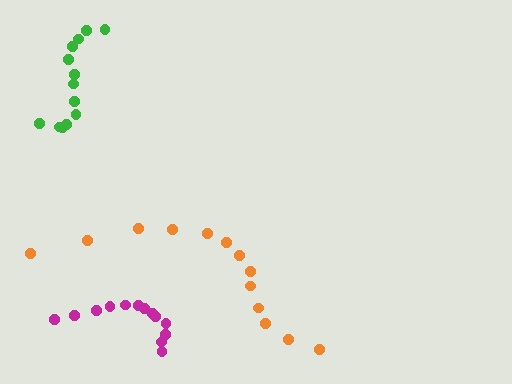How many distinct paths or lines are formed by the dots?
There are 3 distinct paths.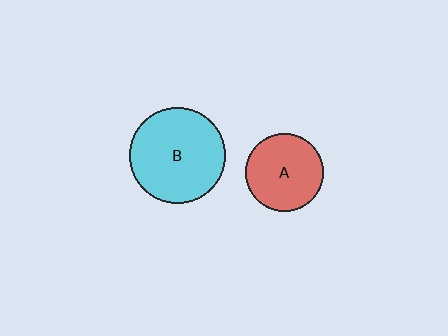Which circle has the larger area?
Circle B (cyan).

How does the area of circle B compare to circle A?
Approximately 1.5 times.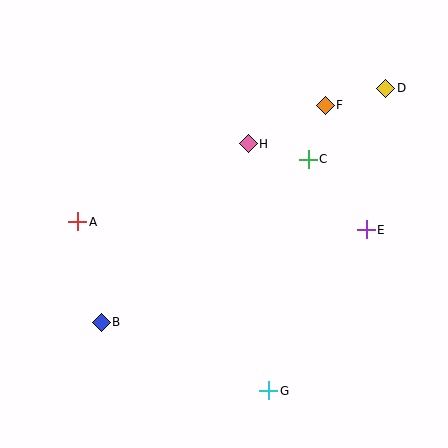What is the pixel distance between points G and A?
The distance between G and A is 255 pixels.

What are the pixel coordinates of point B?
Point B is at (101, 322).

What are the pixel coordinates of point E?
Point E is at (366, 230).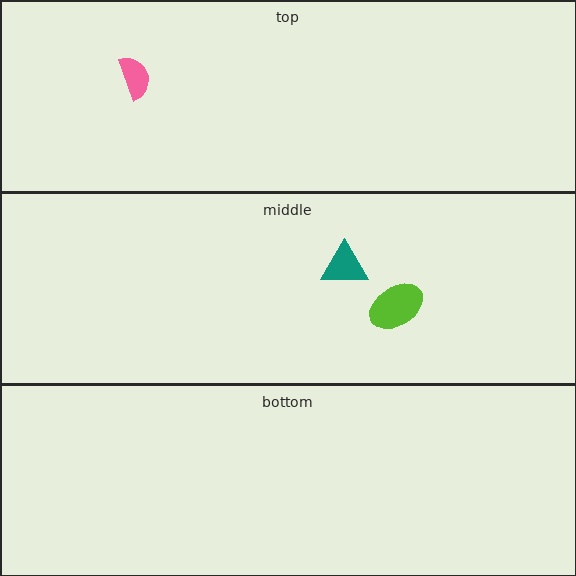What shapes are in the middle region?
The teal triangle, the lime ellipse.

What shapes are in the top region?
The pink semicircle.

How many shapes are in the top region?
1.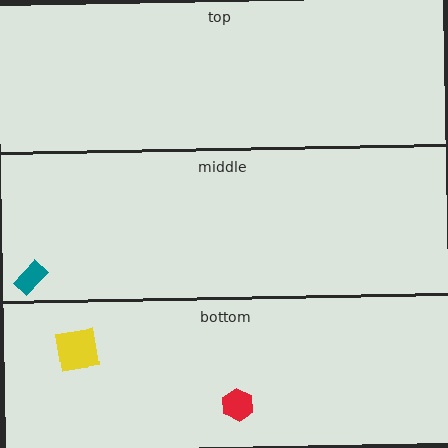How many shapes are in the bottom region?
2.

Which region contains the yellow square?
The bottom region.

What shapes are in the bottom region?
The yellow square, the red hexagon.